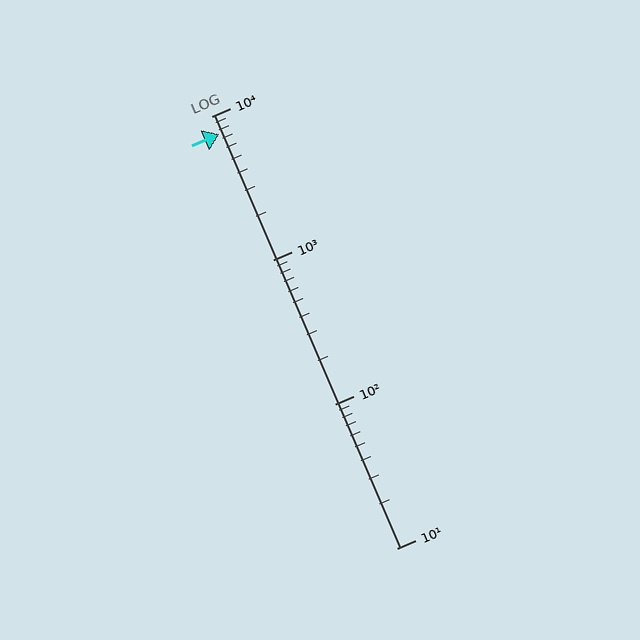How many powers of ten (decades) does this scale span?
The scale spans 3 decades, from 10 to 10000.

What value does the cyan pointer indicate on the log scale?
The pointer indicates approximately 7500.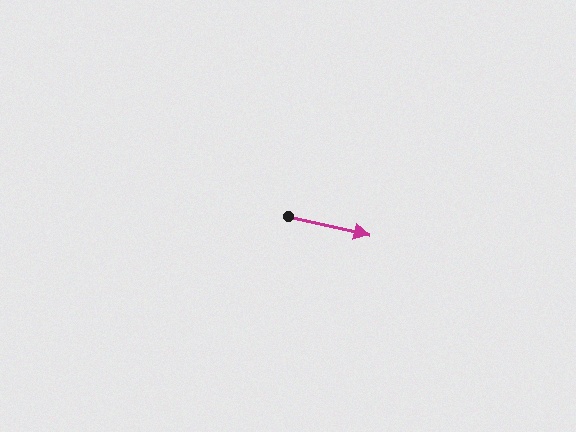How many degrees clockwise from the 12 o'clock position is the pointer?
Approximately 103 degrees.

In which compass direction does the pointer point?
East.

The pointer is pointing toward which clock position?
Roughly 3 o'clock.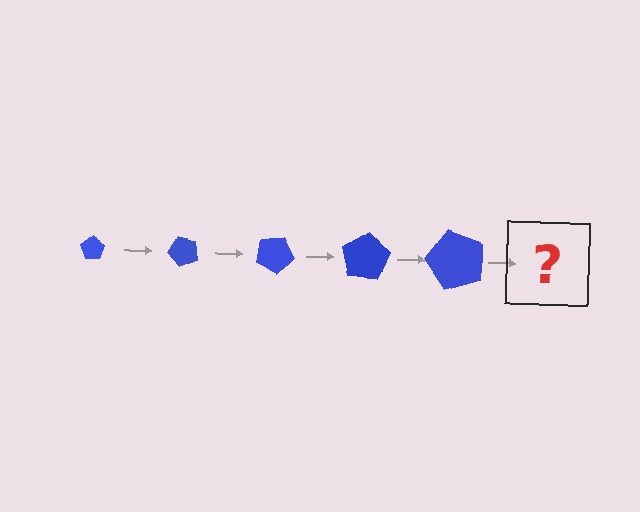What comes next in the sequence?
The next element should be a pentagon, larger than the previous one and rotated 250 degrees from the start.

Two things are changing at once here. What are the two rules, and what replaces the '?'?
The two rules are that the pentagon grows larger each step and it rotates 50 degrees each step. The '?' should be a pentagon, larger than the previous one and rotated 250 degrees from the start.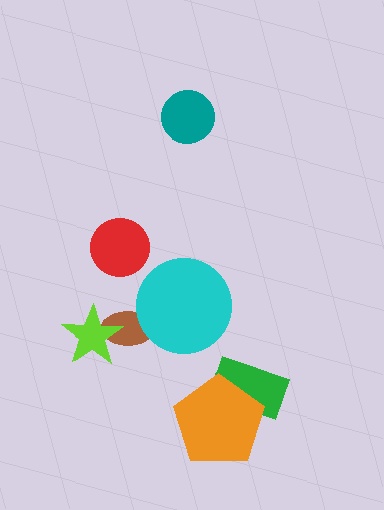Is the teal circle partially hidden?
No, no other shape covers it.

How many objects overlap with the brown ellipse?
2 objects overlap with the brown ellipse.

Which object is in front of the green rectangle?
The orange pentagon is in front of the green rectangle.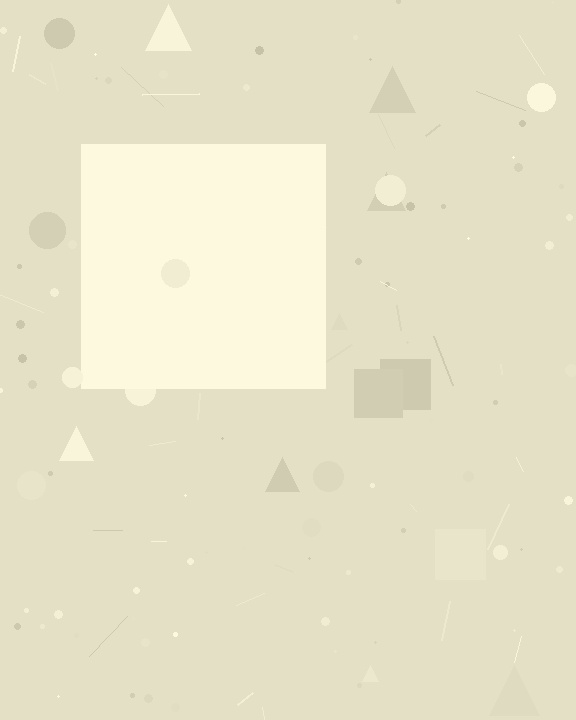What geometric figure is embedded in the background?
A square is embedded in the background.